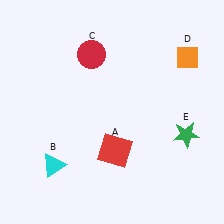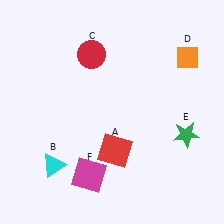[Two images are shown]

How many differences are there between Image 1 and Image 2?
There is 1 difference between the two images.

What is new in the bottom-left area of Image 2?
A magenta square (F) was added in the bottom-left area of Image 2.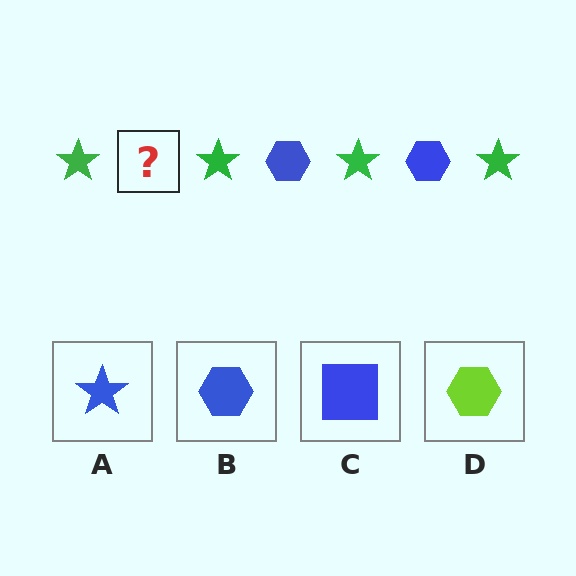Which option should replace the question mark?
Option B.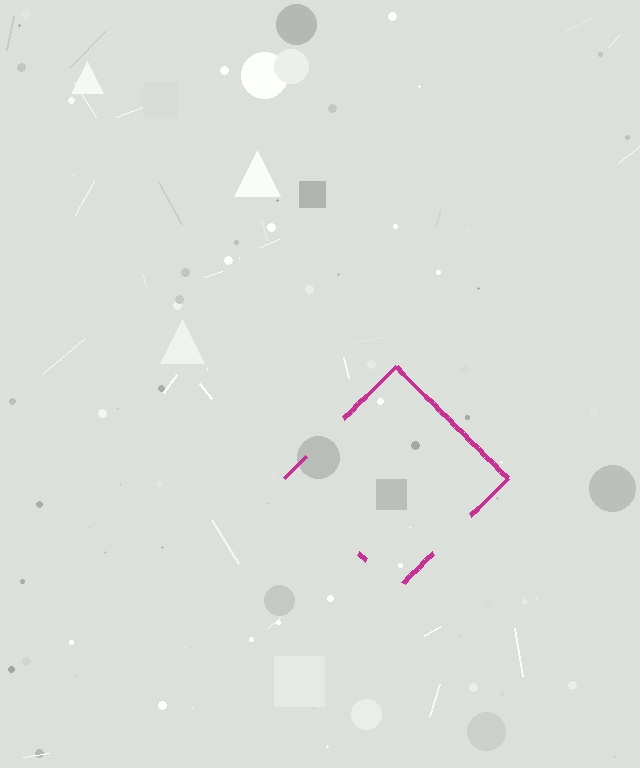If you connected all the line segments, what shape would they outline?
They would outline a diamond.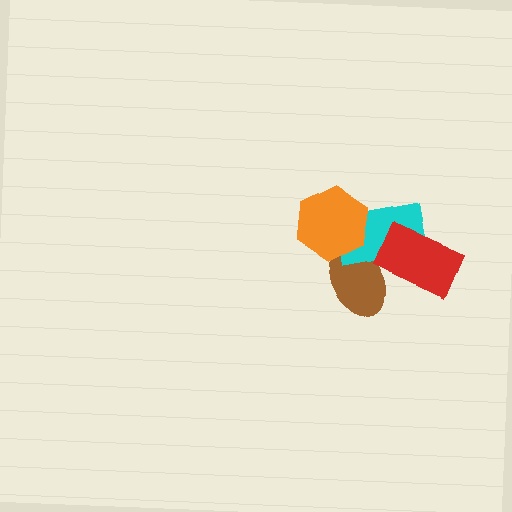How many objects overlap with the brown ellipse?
3 objects overlap with the brown ellipse.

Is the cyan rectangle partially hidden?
Yes, it is partially covered by another shape.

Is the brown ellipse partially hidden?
Yes, it is partially covered by another shape.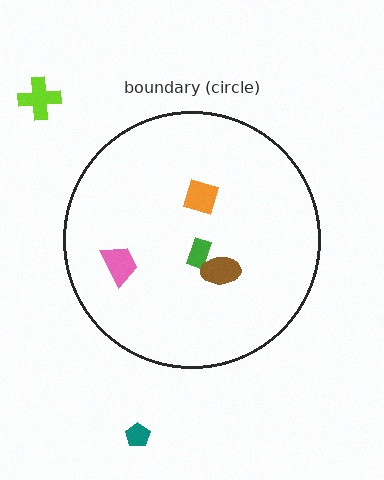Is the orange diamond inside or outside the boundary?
Inside.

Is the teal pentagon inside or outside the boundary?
Outside.